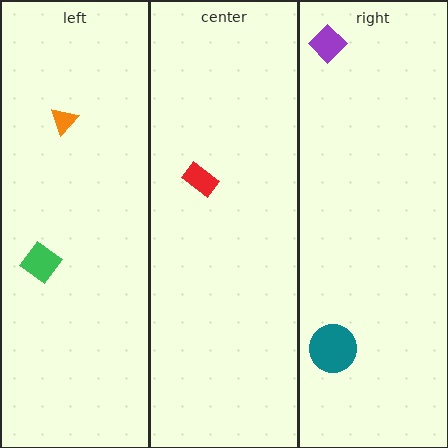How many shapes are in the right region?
2.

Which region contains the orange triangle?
The left region.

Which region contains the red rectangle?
The center region.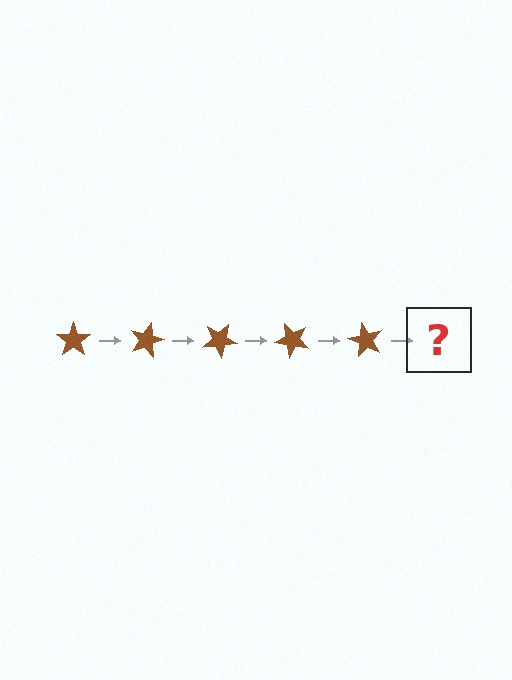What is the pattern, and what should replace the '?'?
The pattern is that the star rotates 15 degrees each step. The '?' should be a brown star rotated 75 degrees.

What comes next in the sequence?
The next element should be a brown star rotated 75 degrees.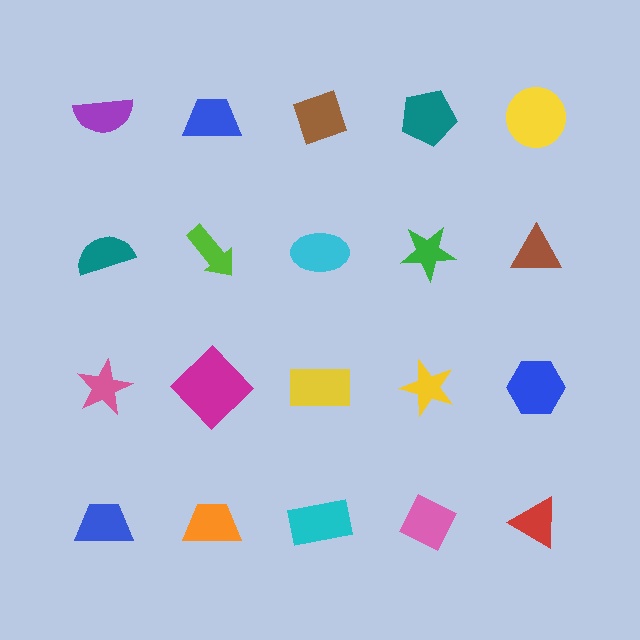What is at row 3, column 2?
A magenta diamond.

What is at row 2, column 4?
A green star.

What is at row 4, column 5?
A red triangle.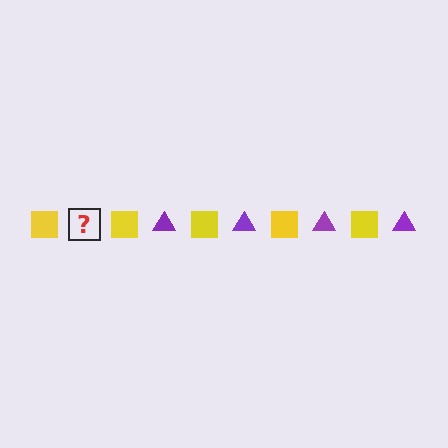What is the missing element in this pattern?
The missing element is a purple triangle.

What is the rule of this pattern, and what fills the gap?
The rule is that the pattern alternates between yellow square and purple triangle. The gap should be filled with a purple triangle.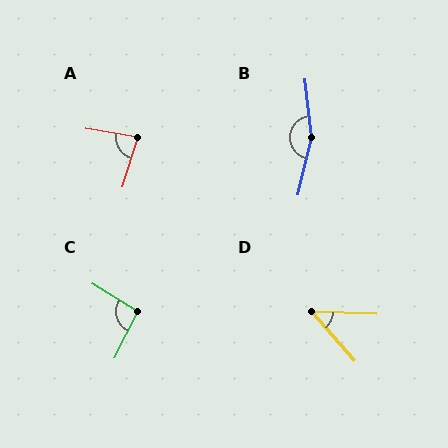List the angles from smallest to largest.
D (46°), A (82°), C (95°), B (160°).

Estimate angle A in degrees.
Approximately 82 degrees.